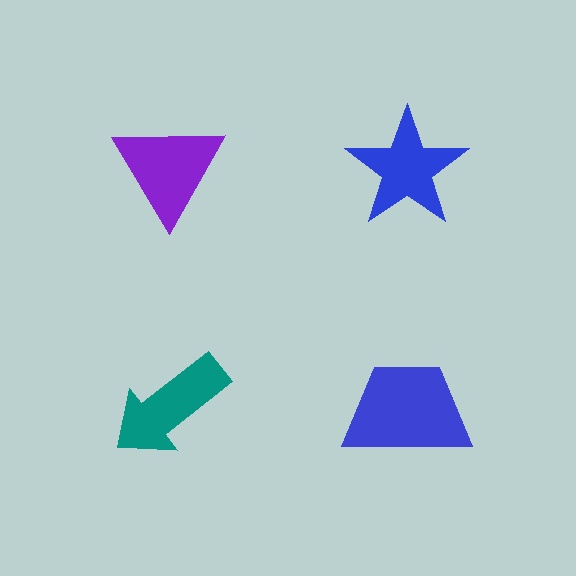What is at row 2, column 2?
A blue trapezoid.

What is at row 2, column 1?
A teal arrow.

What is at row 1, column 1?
A purple triangle.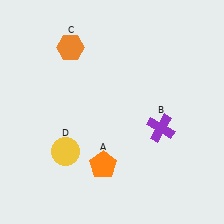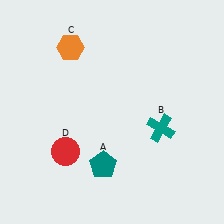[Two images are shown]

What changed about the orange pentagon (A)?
In Image 1, A is orange. In Image 2, it changed to teal.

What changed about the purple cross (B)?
In Image 1, B is purple. In Image 2, it changed to teal.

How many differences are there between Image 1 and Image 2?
There are 3 differences between the two images.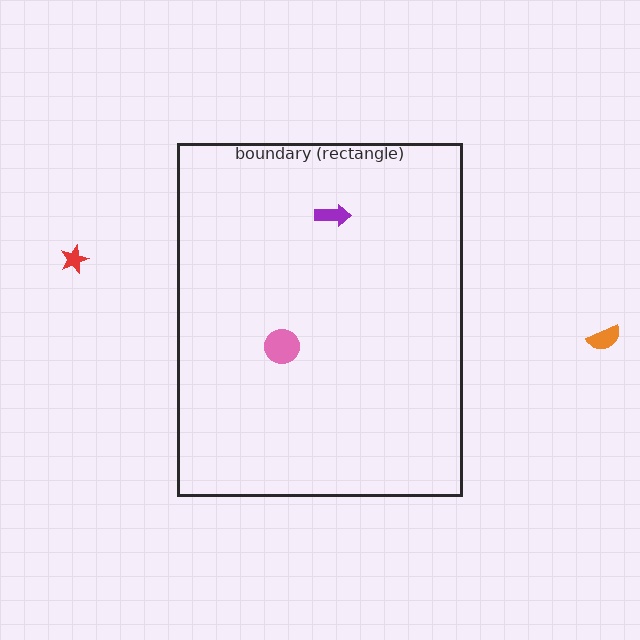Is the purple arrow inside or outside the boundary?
Inside.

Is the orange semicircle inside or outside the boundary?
Outside.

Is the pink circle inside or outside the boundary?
Inside.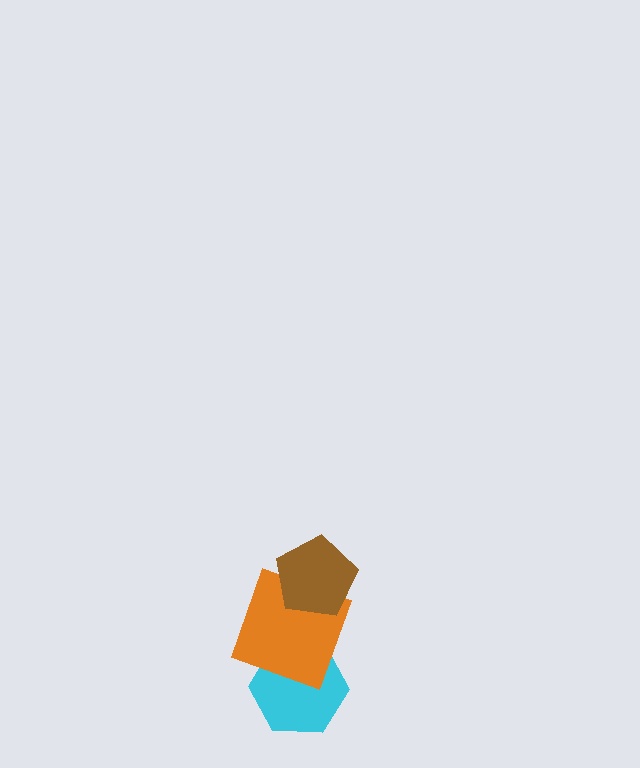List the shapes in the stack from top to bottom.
From top to bottom: the brown pentagon, the orange square, the cyan hexagon.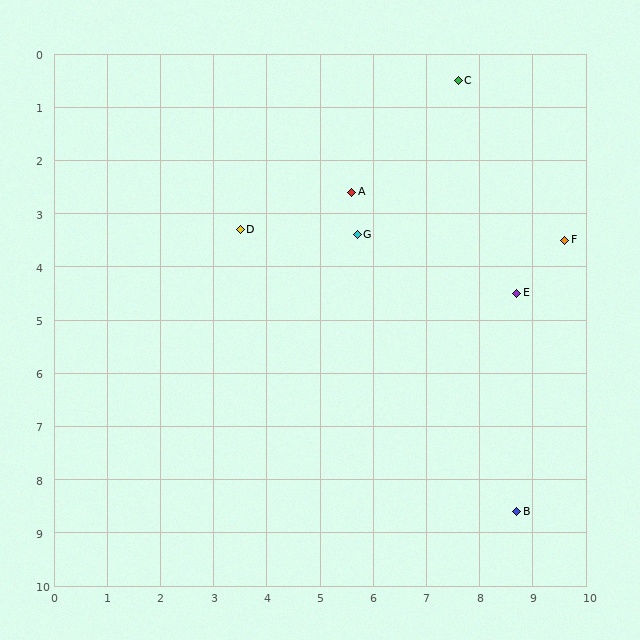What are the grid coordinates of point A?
Point A is at approximately (5.6, 2.6).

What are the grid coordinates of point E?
Point E is at approximately (8.7, 4.5).